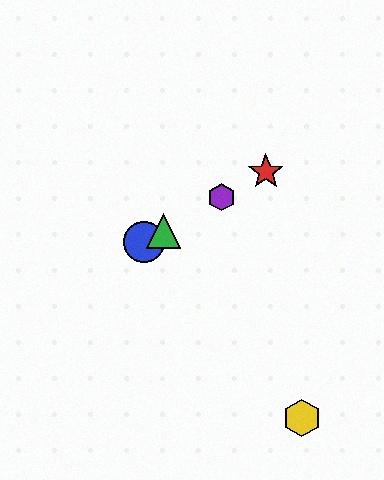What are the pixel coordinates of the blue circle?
The blue circle is at (144, 242).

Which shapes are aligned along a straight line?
The red star, the blue circle, the green triangle, the purple hexagon are aligned along a straight line.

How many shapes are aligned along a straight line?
4 shapes (the red star, the blue circle, the green triangle, the purple hexagon) are aligned along a straight line.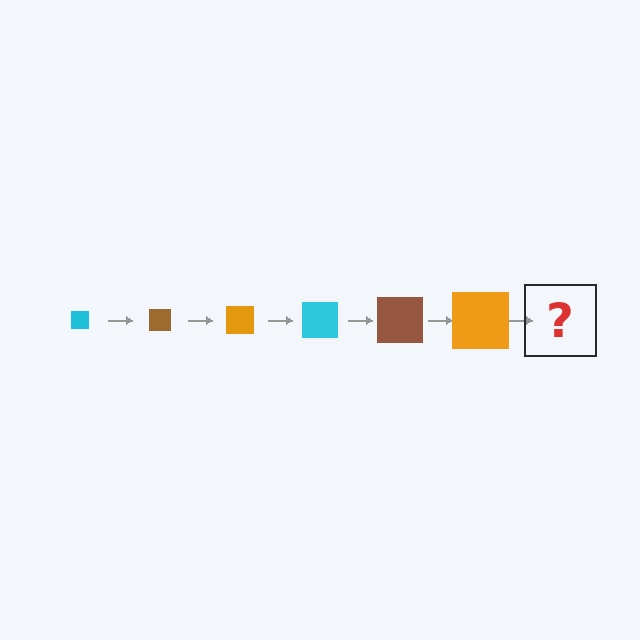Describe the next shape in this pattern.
It should be a cyan square, larger than the previous one.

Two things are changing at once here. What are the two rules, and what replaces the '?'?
The two rules are that the square grows larger each step and the color cycles through cyan, brown, and orange. The '?' should be a cyan square, larger than the previous one.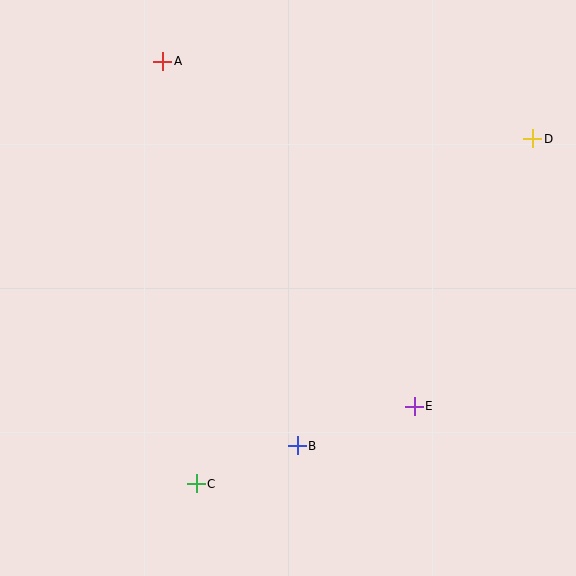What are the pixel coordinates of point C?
Point C is at (196, 484).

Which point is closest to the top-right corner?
Point D is closest to the top-right corner.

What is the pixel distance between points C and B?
The distance between C and B is 108 pixels.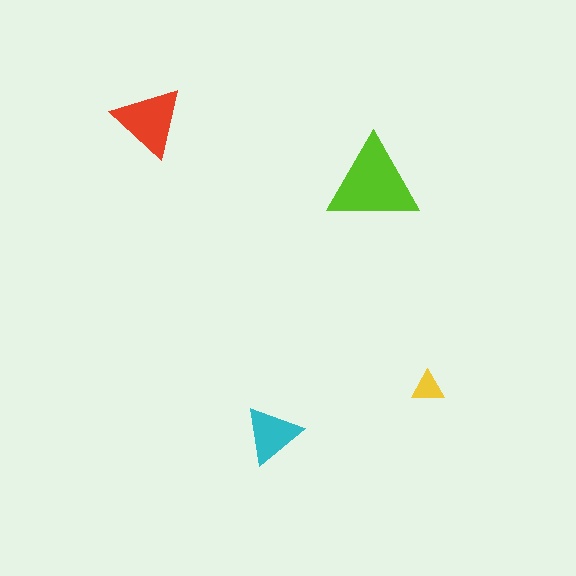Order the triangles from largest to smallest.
the lime one, the red one, the cyan one, the yellow one.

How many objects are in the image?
There are 4 objects in the image.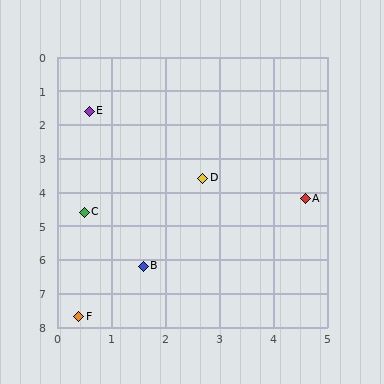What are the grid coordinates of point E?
Point E is at approximately (0.6, 1.6).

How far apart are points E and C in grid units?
Points E and C are about 3.0 grid units apart.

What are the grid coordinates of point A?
Point A is at approximately (4.6, 4.2).